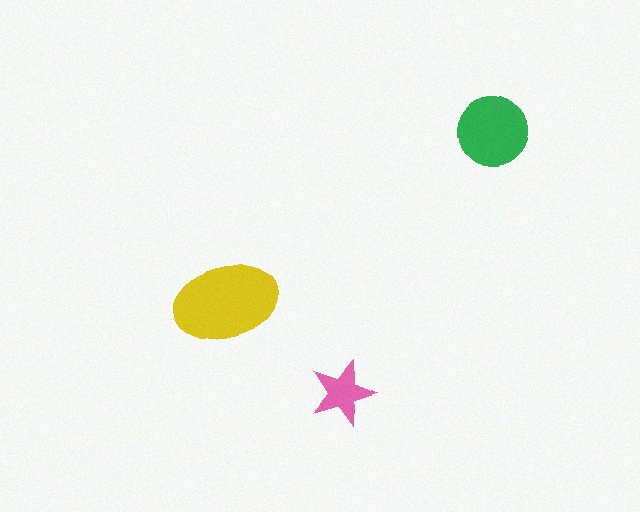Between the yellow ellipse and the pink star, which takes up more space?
The yellow ellipse.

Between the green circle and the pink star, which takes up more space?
The green circle.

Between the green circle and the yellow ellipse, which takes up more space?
The yellow ellipse.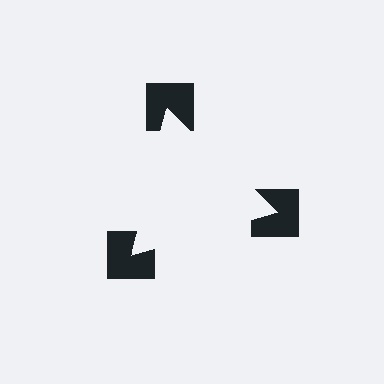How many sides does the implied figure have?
3 sides.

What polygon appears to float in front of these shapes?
An illusory triangle — its edges are inferred from the aligned wedge cuts in the notched squares, not physically drawn.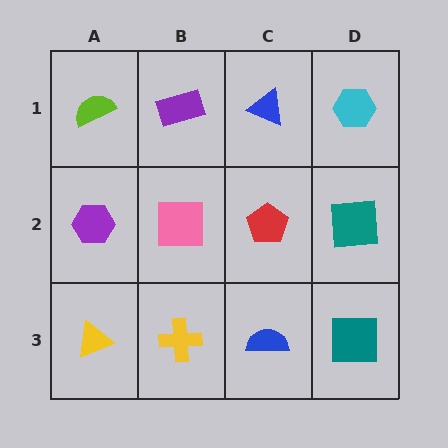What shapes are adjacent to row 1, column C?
A red pentagon (row 2, column C), a purple rectangle (row 1, column B), a cyan hexagon (row 1, column D).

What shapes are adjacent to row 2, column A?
A lime semicircle (row 1, column A), a yellow triangle (row 3, column A), a pink square (row 2, column B).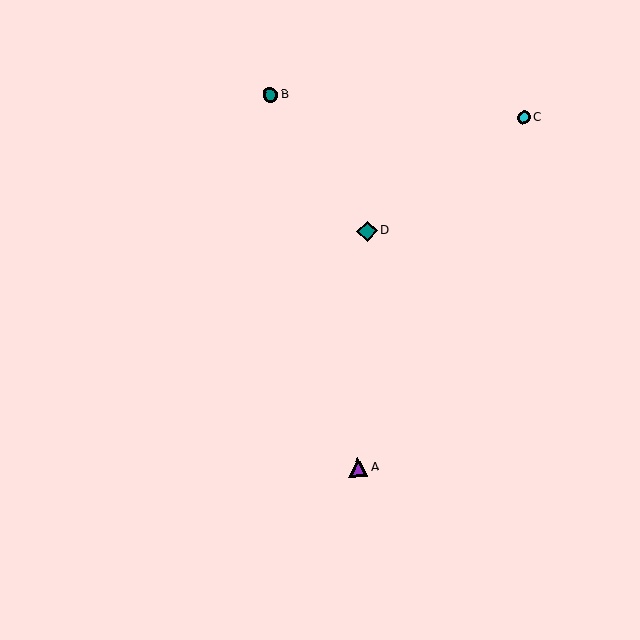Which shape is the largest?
The teal diamond (labeled D) is the largest.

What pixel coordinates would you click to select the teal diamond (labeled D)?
Click at (367, 231) to select the teal diamond D.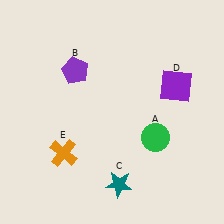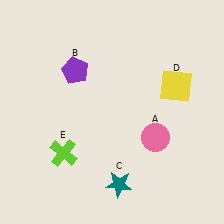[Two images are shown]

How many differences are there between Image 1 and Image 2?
There are 3 differences between the two images.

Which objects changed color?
A changed from green to pink. D changed from purple to yellow. E changed from orange to lime.